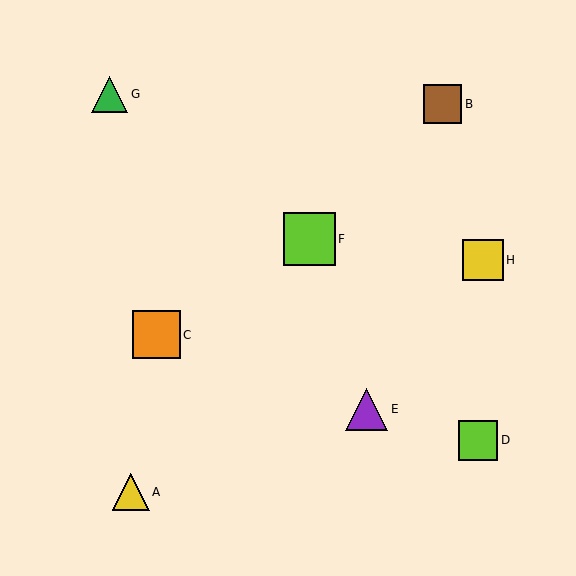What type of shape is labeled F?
Shape F is a lime square.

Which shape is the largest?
The lime square (labeled F) is the largest.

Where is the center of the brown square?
The center of the brown square is at (443, 104).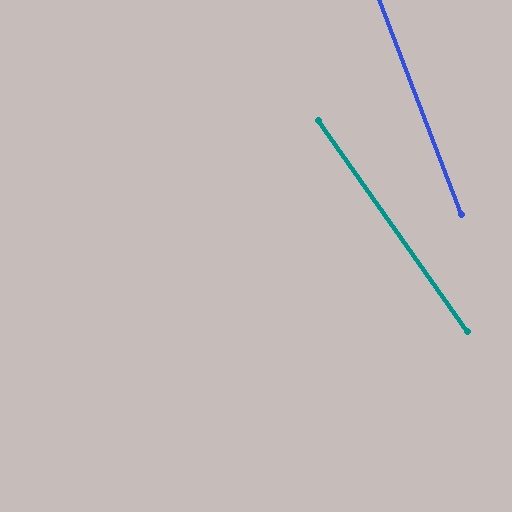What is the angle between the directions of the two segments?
Approximately 15 degrees.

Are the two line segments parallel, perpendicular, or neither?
Neither parallel nor perpendicular — they differ by about 15°.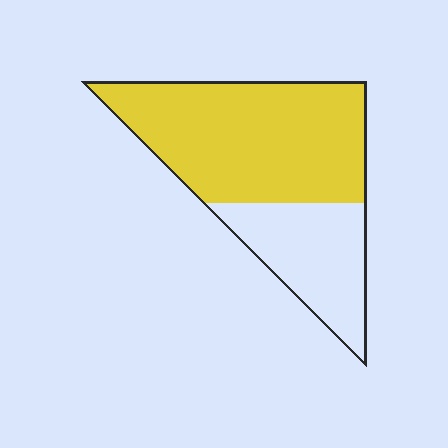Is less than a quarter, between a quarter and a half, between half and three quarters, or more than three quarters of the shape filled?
Between half and three quarters.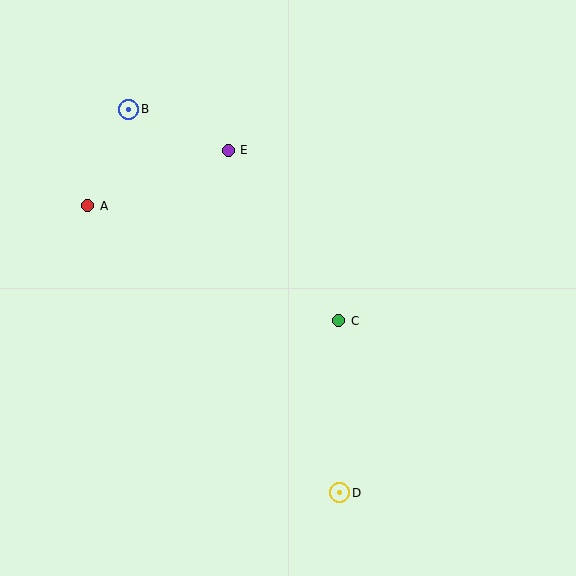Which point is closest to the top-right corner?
Point E is closest to the top-right corner.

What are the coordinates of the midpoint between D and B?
The midpoint between D and B is at (234, 301).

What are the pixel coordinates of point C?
Point C is at (339, 321).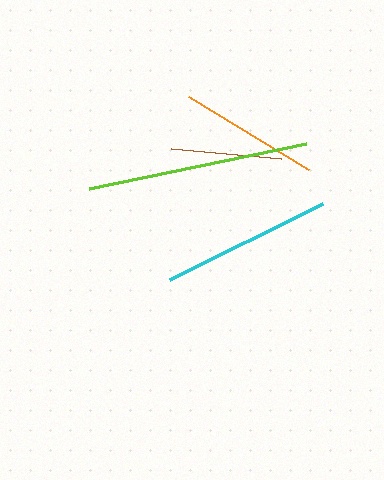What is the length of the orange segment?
The orange segment is approximately 140 pixels long.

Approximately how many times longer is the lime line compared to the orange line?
The lime line is approximately 1.6 times the length of the orange line.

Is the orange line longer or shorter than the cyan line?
The cyan line is longer than the orange line.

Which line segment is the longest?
The lime line is the longest at approximately 221 pixels.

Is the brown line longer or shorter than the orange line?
The orange line is longer than the brown line.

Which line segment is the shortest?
The brown line is the shortest at approximately 111 pixels.